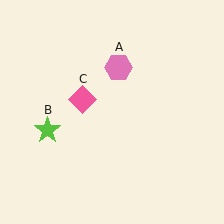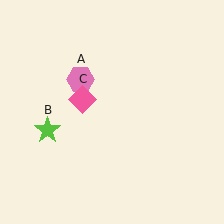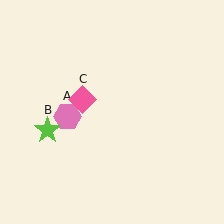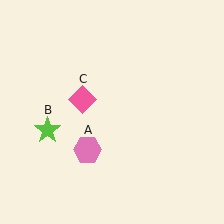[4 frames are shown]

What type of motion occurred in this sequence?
The pink hexagon (object A) rotated counterclockwise around the center of the scene.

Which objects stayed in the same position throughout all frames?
Lime star (object B) and pink diamond (object C) remained stationary.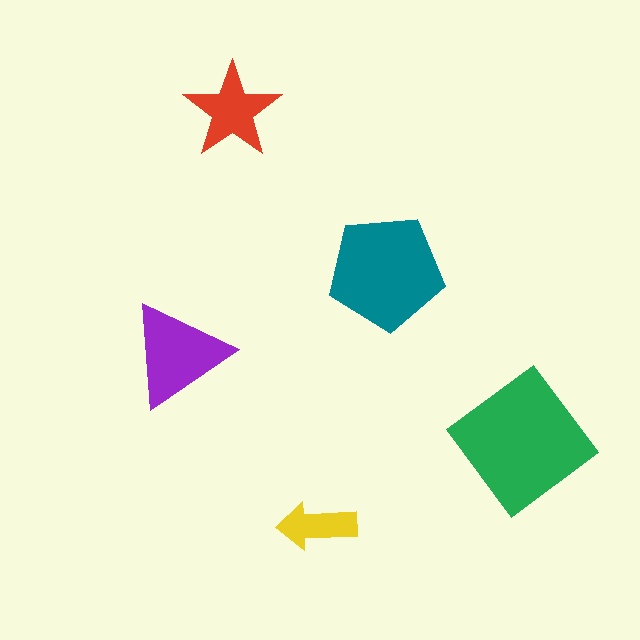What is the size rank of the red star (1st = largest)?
4th.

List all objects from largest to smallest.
The green diamond, the teal pentagon, the purple triangle, the red star, the yellow arrow.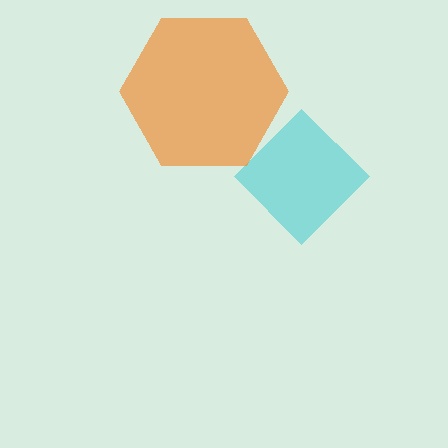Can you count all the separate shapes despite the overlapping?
Yes, there are 2 separate shapes.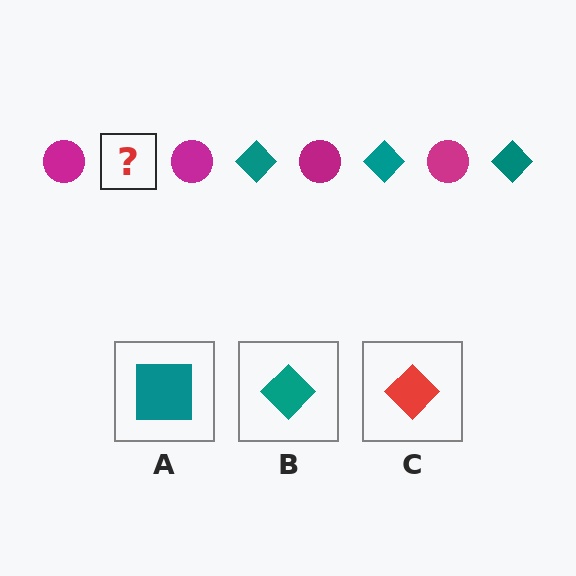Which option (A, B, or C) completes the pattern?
B.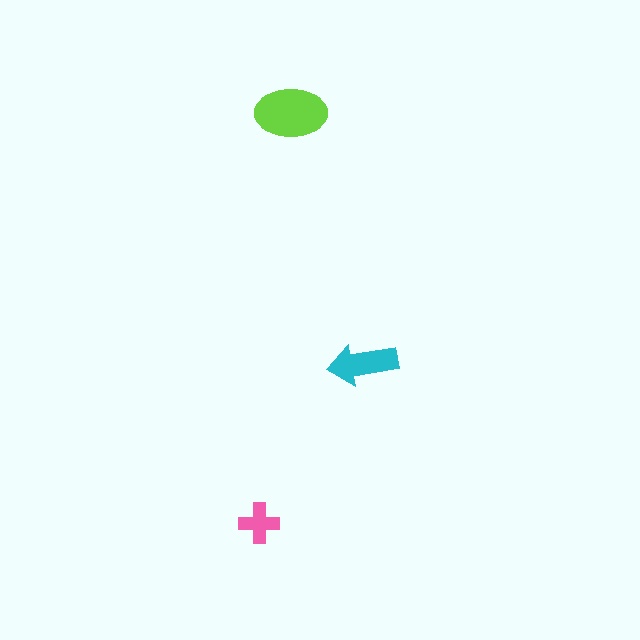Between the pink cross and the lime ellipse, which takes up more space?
The lime ellipse.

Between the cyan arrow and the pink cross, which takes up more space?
The cyan arrow.